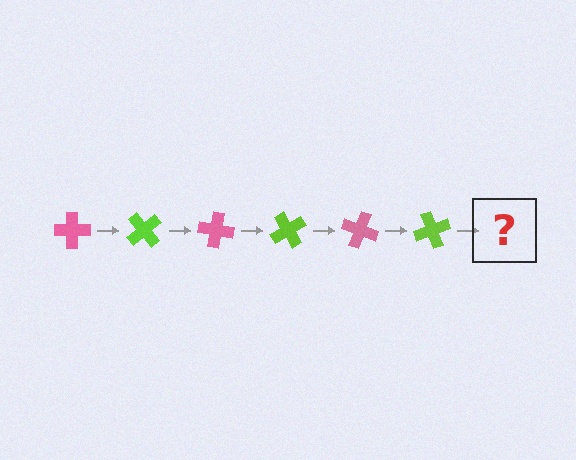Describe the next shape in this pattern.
It should be a pink cross, rotated 300 degrees from the start.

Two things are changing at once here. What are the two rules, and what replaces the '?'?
The two rules are that it rotates 50 degrees each step and the color cycles through pink and lime. The '?' should be a pink cross, rotated 300 degrees from the start.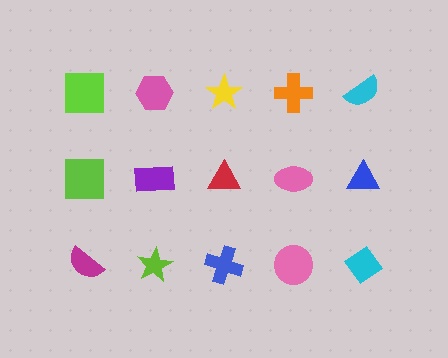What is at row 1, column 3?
A yellow star.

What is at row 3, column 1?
A magenta semicircle.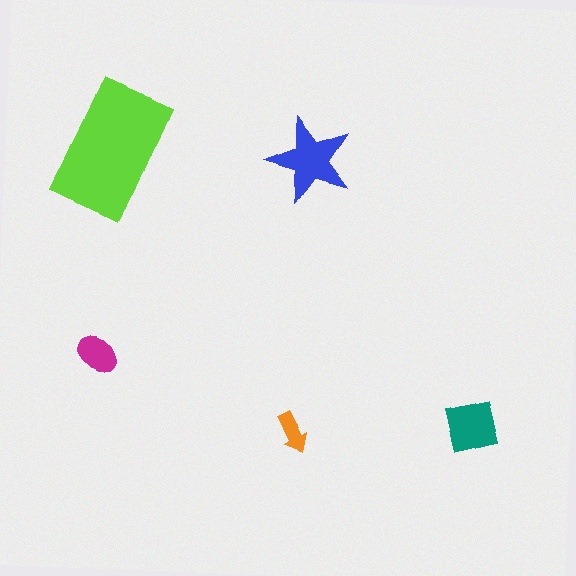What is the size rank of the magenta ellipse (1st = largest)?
4th.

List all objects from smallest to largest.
The orange arrow, the magenta ellipse, the teal square, the blue star, the lime rectangle.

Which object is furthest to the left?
The magenta ellipse is leftmost.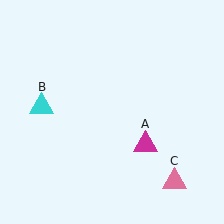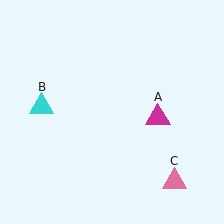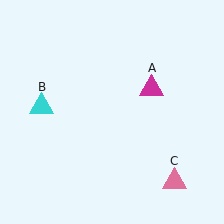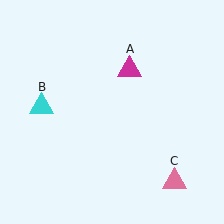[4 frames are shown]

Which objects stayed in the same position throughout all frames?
Cyan triangle (object B) and pink triangle (object C) remained stationary.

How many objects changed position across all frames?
1 object changed position: magenta triangle (object A).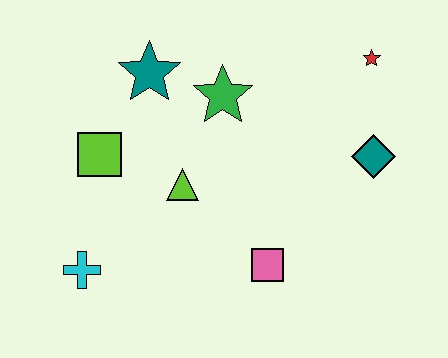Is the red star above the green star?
Yes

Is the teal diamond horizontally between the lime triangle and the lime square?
No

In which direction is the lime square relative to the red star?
The lime square is to the left of the red star.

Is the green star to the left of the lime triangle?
No